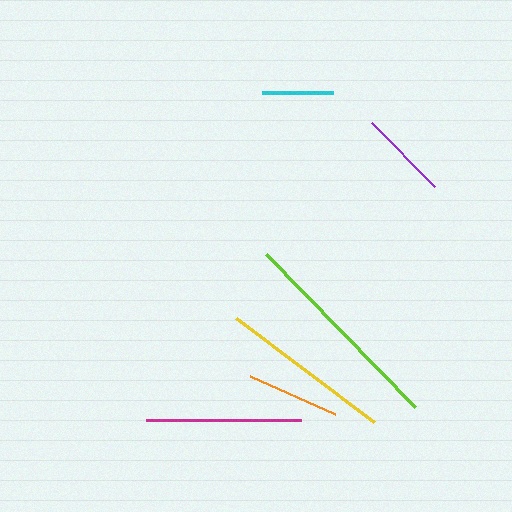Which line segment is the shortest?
The cyan line is the shortest at approximately 71 pixels.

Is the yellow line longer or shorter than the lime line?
The lime line is longer than the yellow line.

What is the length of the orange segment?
The orange segment is approximately 93 pixels long.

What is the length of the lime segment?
The lime segment is approximately 213 pixels long.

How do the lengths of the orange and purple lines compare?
The orange and purple lines are approximately the same length.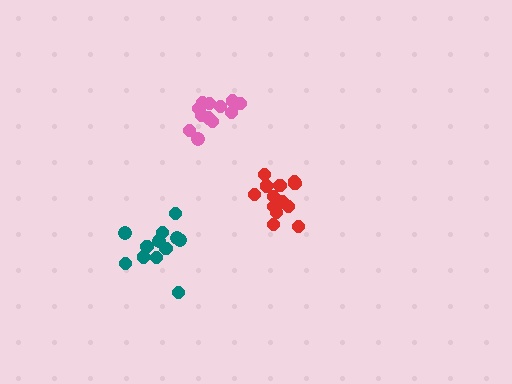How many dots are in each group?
Group 1: 12 dots, Group 2: 12 dots, Group 3: 13 dots (37 total).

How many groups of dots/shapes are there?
There are 3 groups.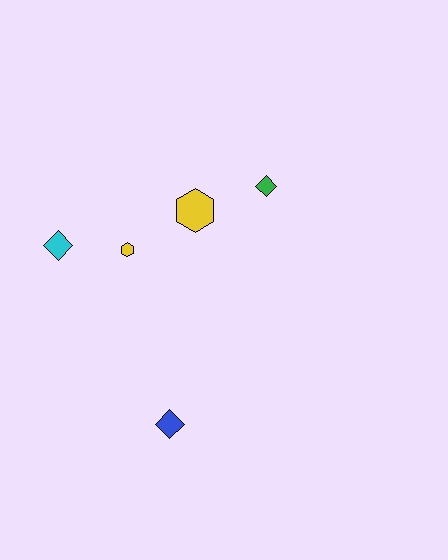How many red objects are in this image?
There are no red objects.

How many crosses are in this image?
There are no crosses.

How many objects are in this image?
There are 5 objects.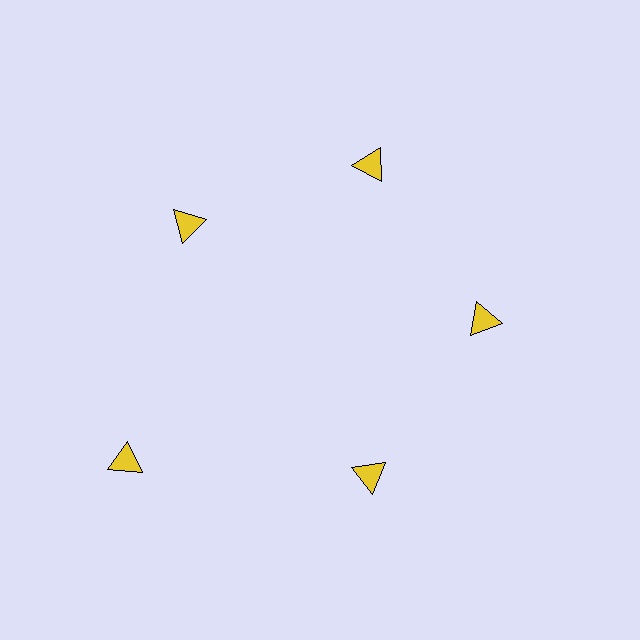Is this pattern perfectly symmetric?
No. The 5 yellow triangles are arranged in a ring, but one element near the 8 o'clock position is pushed outward from the center, breaking the 5-fold rotational symmetry.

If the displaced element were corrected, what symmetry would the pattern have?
It would have 5-fold rotational symmetry — the pattern would map onto itself every 72 degrees.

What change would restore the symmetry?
The symmetry would be restored by moving it inward, back onto the ring so that all 5 triangles sit at equal angles and equal distance from the center.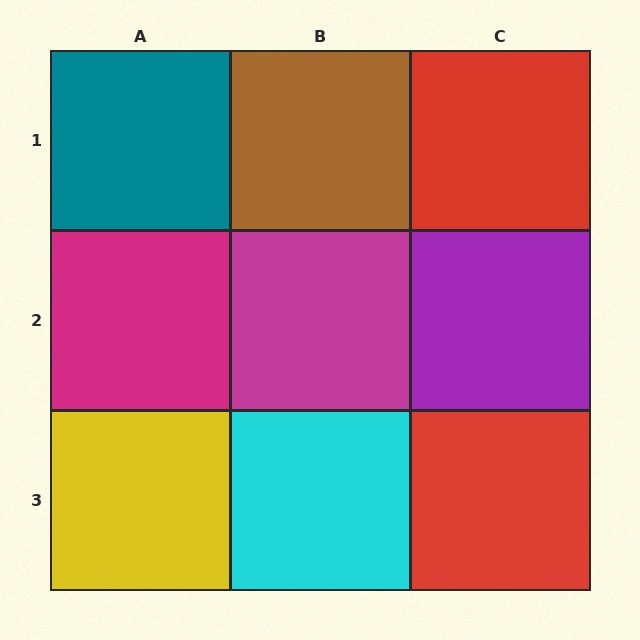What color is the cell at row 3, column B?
Cyan.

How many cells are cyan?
1 cell is cyan.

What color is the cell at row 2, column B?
Magenta.